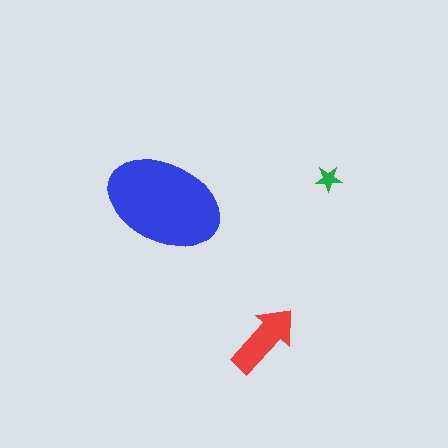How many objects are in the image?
There are 3 objects in the image.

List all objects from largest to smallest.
The blue ellipse, the red arrow, the green star.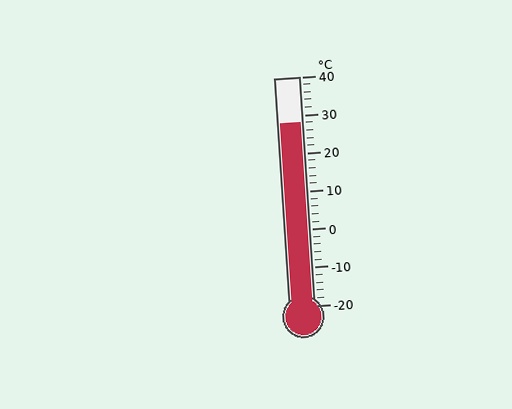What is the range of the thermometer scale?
The thermometer scale ranges from -20°C to 40°C.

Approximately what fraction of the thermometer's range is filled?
The thermometer is filled to approximately 80% of its range.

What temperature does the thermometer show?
The thermometer shows approximately 28°C.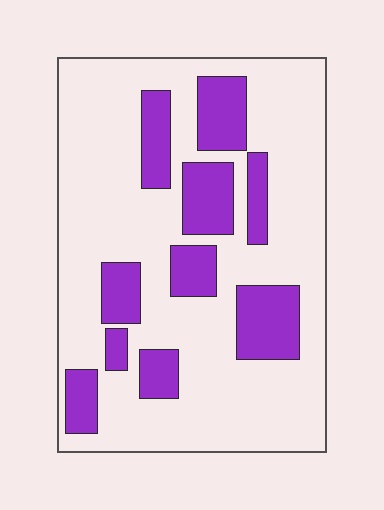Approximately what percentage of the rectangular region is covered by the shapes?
Approximately 25%.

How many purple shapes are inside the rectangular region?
10.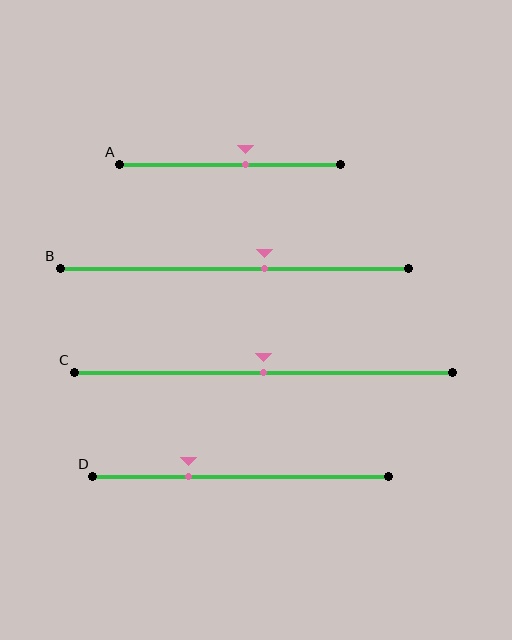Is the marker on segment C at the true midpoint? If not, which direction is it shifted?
Yes, the marker on segment C is at the true midpoint.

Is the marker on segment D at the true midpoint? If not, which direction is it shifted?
No, the marker on segment D is shifted to the left by about 18% of the segment length.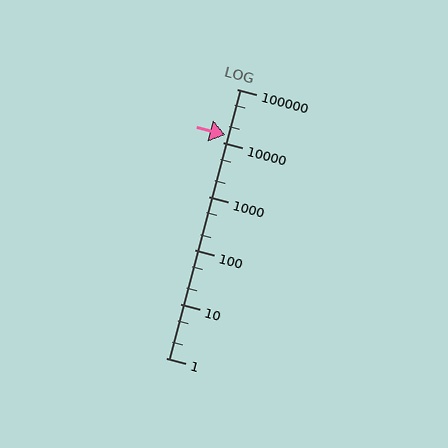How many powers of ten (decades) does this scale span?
The scale spans 5 decades, from 1 to 100000.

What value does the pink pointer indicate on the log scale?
The pointer indicates approximately 14000.